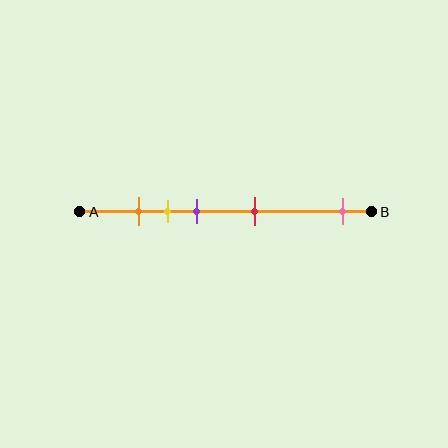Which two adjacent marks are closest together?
The orange and yellow marks are the closest adjacent pair.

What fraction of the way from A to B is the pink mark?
The pink mark is approximately 90% (0.9) of the way from A to B.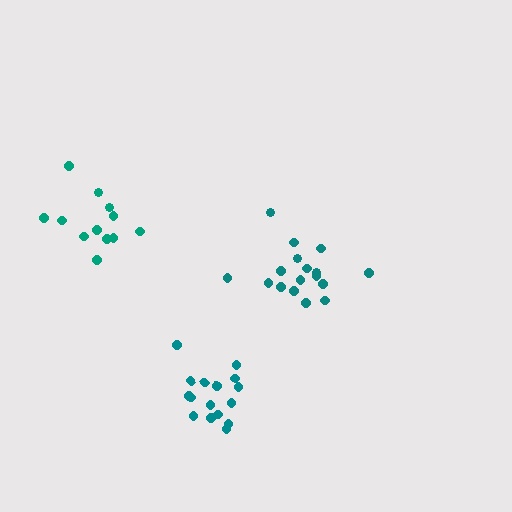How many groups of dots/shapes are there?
There are 3 groups.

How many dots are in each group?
Group 1: 17 dots, Group 2: 16 dots, Group 3: 12 dots (45 total).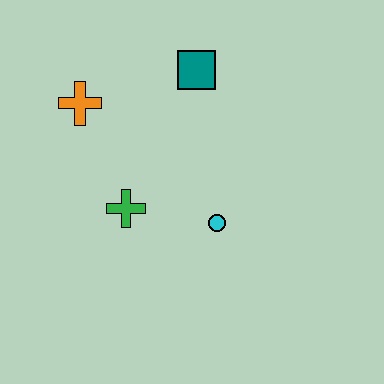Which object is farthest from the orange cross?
The cyan circle is farthest from the orange cross.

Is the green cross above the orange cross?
No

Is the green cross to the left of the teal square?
Yes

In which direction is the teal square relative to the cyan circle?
The teal square is above the cyan circle.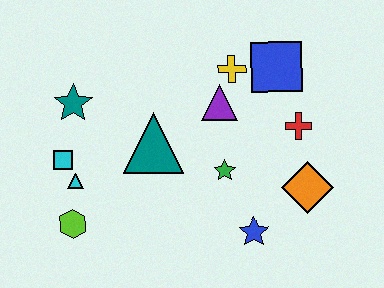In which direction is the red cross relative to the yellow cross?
The red cross is to the right of the yellow cross.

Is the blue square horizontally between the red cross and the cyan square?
Yes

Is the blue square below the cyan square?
No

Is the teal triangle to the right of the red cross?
No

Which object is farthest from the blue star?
The teal star is farthest from the blue star.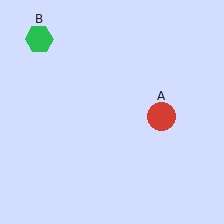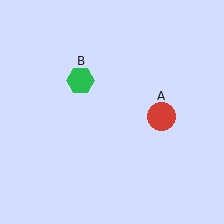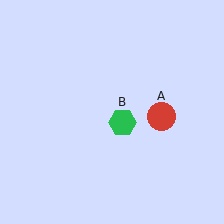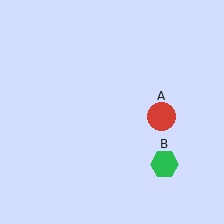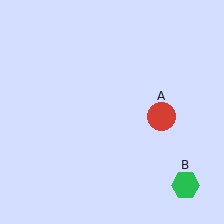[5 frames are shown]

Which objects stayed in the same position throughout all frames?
Red circle (object A) remained stationary.